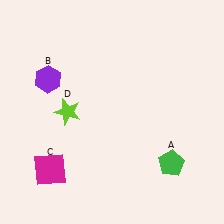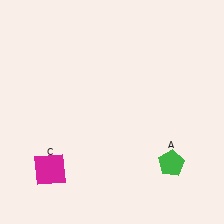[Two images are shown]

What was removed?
The lime star (D), the purple hexagon (B) were removed in Image 2.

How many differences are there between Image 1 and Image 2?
There are 2 differences between the two images.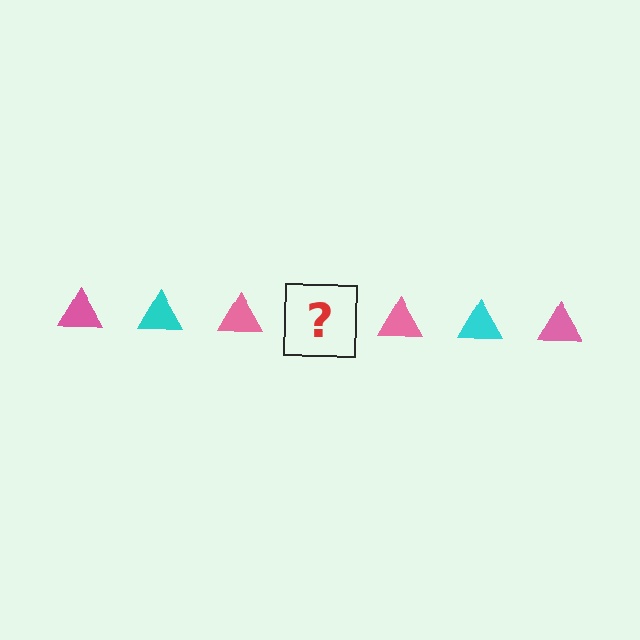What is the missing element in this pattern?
The missing element is a cyan triangle.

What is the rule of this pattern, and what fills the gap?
The rule is that the pattern cycles through pink, cyan triangles. The gap should be filled with a cyan triangle.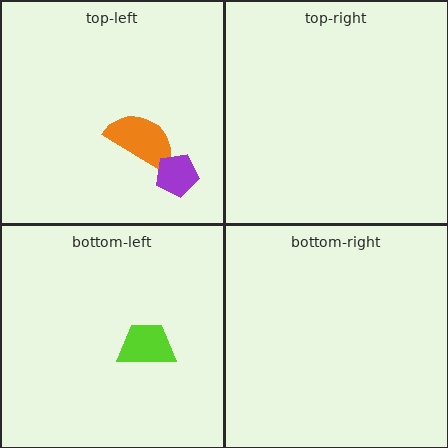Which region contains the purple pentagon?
The top-left region.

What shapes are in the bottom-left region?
The lime trapezoid.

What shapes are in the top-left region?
The orange semicircle, the purple pentagon.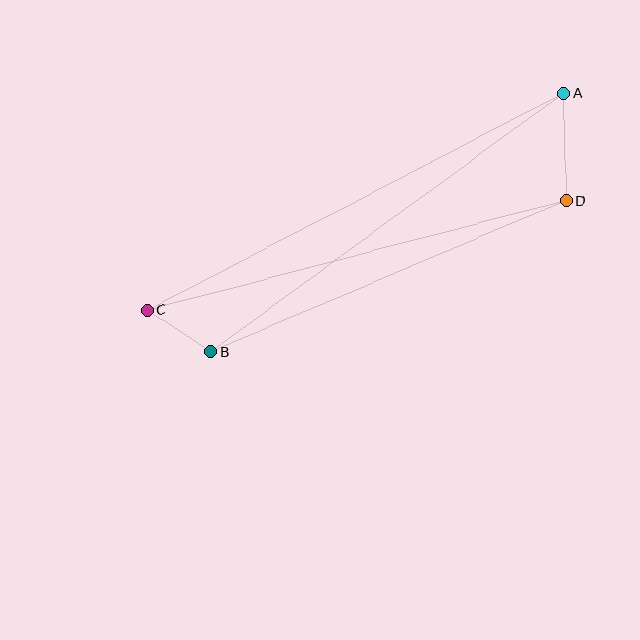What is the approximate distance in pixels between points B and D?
The distance between B and D is approximately 386 pixels.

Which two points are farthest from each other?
Points A and C are farthest from each other.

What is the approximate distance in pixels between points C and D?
The distance between C and D is approximately 433 pixels.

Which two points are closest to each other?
Points B and C are closest to each other.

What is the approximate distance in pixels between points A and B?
The distance between A and B is approximately 437 pixels.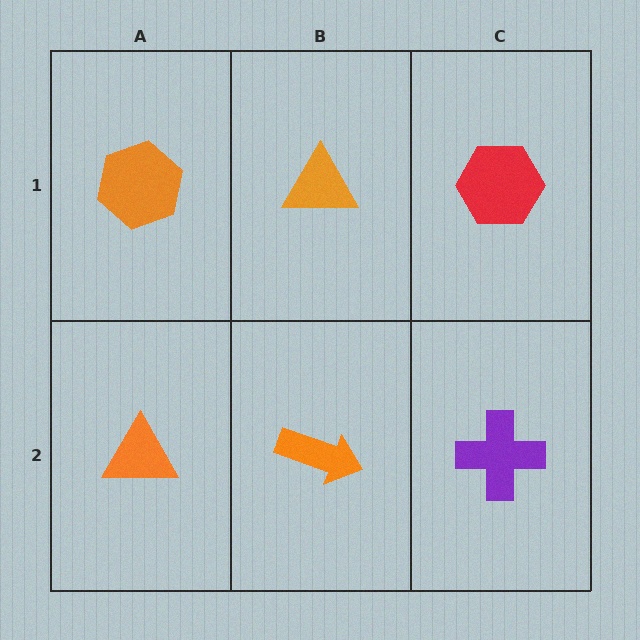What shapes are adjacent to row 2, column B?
An orange triangle (row 1, column B), an orange triangle (row 2, column A), a purple cross (row 2, column C).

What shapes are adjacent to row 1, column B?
An orange arrow (row 2, column B), an orange hexagon (row 1, column A), a red hexagon (row 1, column C).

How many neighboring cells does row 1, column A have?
2.